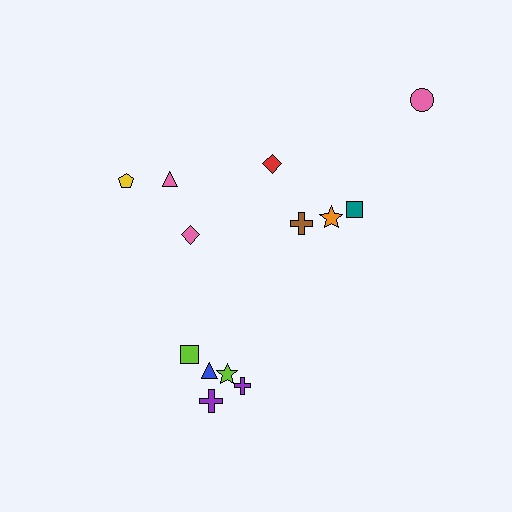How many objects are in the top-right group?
There are 5 objects.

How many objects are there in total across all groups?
There are 13 objects.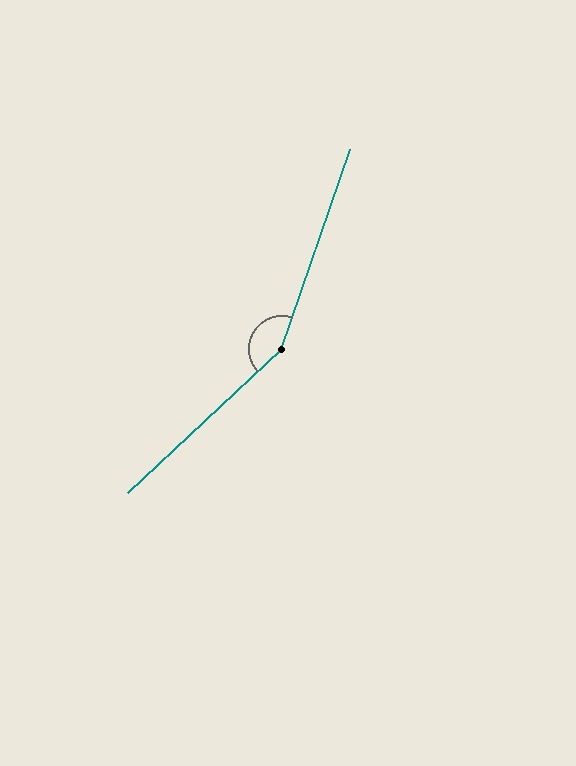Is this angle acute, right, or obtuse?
It is obtuse.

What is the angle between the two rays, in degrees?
Approximately 152 degrees.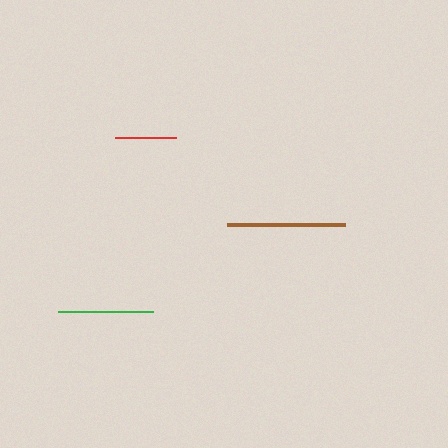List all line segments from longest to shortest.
From longest to shortest: brown, green, red.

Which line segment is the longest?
The brown line is the longest at approximately 118 pixels.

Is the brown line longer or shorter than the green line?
The brown line is longer than the green line.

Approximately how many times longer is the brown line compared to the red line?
The brown line is approximately 1.9 times the length of the red line.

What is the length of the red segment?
The red segment is approximately 61 pixels long.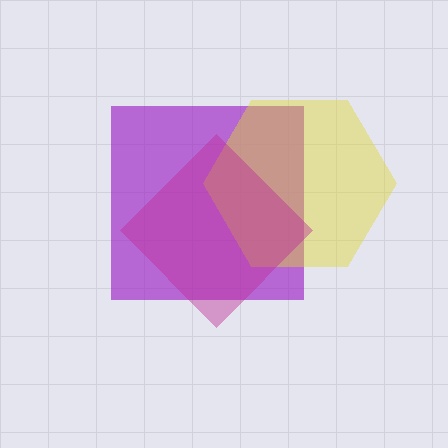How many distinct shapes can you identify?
There are 3 distinct shapes: a purple square, a yellow hexagon, a magenta diamond.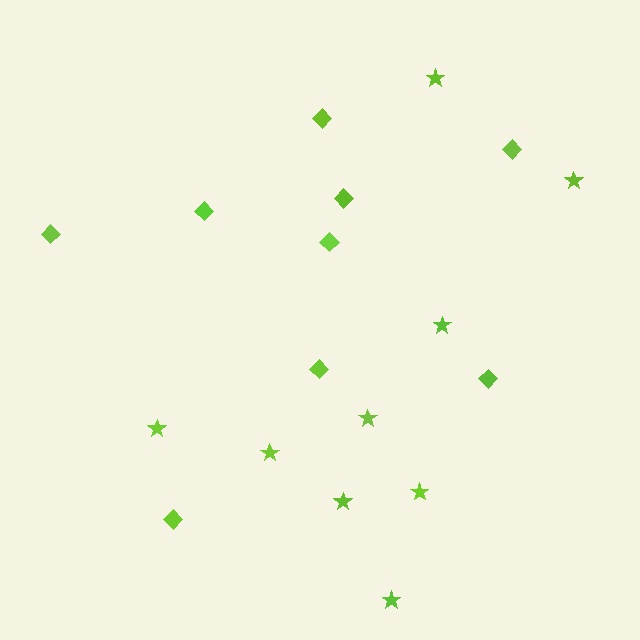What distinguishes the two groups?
There are 2 groups: one group of stars (9) and one group of diamonds (9).